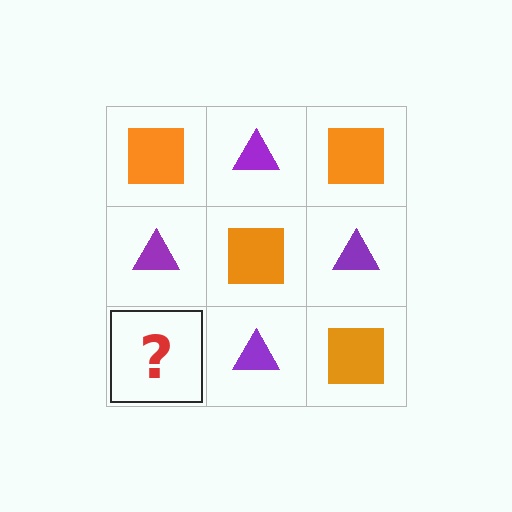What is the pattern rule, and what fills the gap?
The rule is that it alternates orange square and purple triangle in a checkerboard pattern. The gap should be filled with an orange square.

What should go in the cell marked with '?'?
The missing cell should contain an orange square.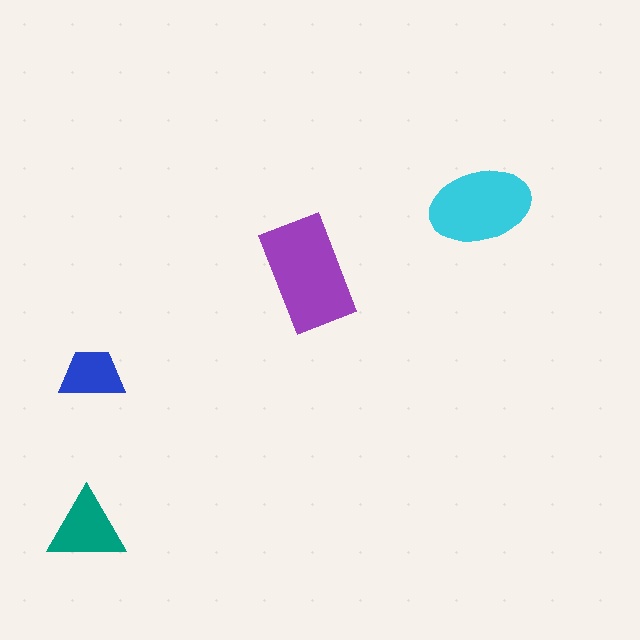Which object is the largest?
The purple rectangle.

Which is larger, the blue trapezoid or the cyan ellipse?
The cyan ellipse.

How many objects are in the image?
There are 4 objects in the image.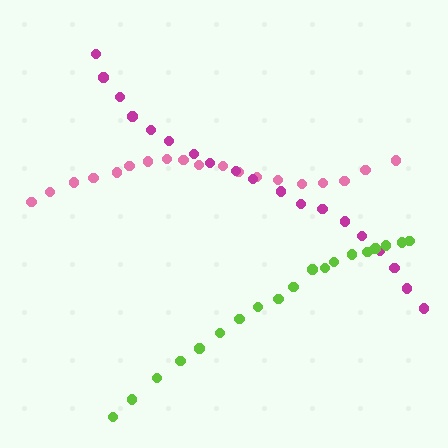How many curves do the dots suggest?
There are 3 distinct paths.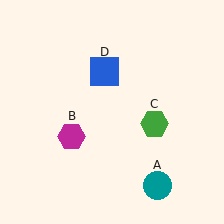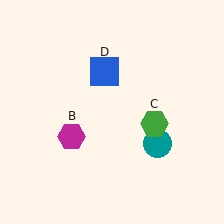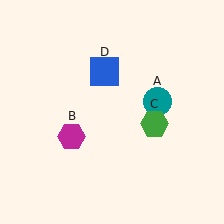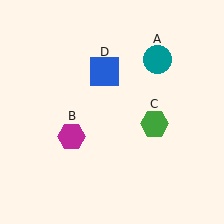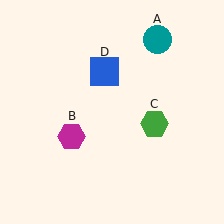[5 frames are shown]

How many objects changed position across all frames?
1 object changed position: teal circle (object A).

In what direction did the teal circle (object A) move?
The teal circle (object A) moved up.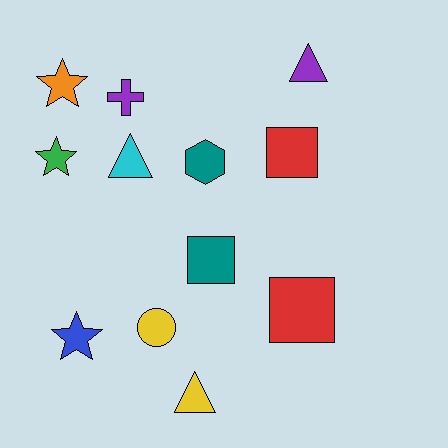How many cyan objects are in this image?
There is 1 cyan object.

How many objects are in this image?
There are 12 objects.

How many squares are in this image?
There are 3 squares.